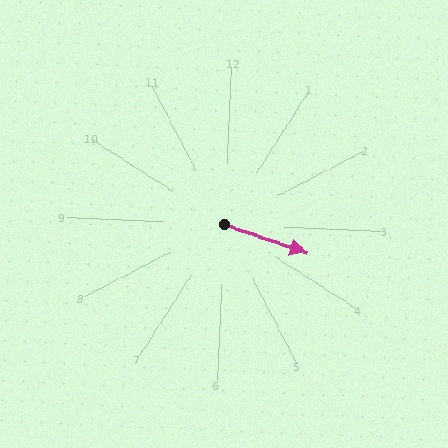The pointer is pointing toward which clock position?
Roughly 4 o'clock.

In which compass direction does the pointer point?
East.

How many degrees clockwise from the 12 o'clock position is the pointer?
Approximately 107 degrees.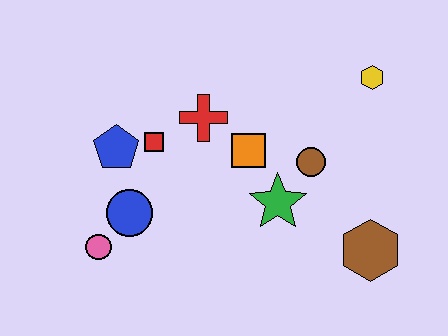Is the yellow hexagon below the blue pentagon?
No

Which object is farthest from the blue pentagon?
The brown hexagon is farthest from the blue pentagon.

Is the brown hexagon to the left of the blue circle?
No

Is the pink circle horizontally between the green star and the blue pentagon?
No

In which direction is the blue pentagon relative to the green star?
The blue pentagon is to the left of the green star.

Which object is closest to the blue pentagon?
The red square is closest to the blue pentagon.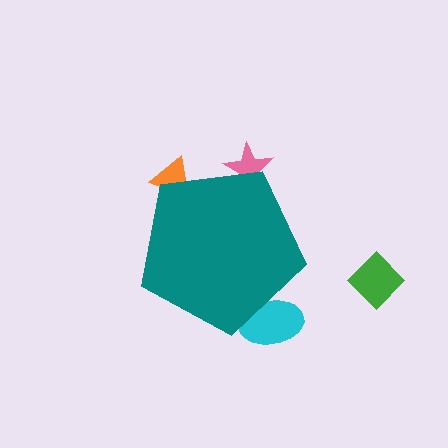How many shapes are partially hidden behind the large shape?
3 shapes are partially hidden.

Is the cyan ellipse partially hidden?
Yes, the cyan ellipse is partially hidden behind the teal pentagon.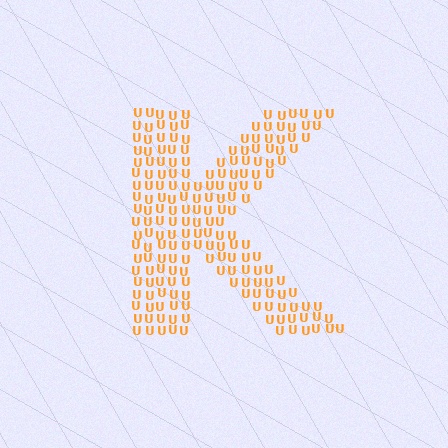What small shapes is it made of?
It is made of small letter U's.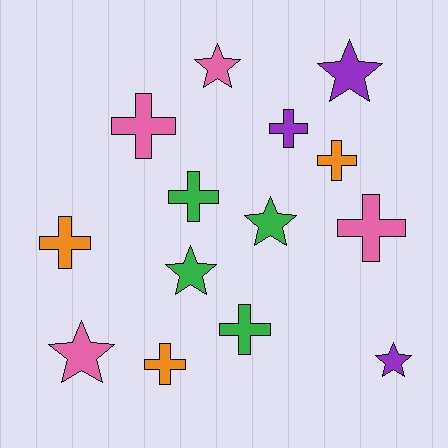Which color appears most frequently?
Green, with 4 objects.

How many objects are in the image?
There are 14 objects.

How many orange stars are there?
There are no orange stars.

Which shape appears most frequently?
Cross, with 8 objects.